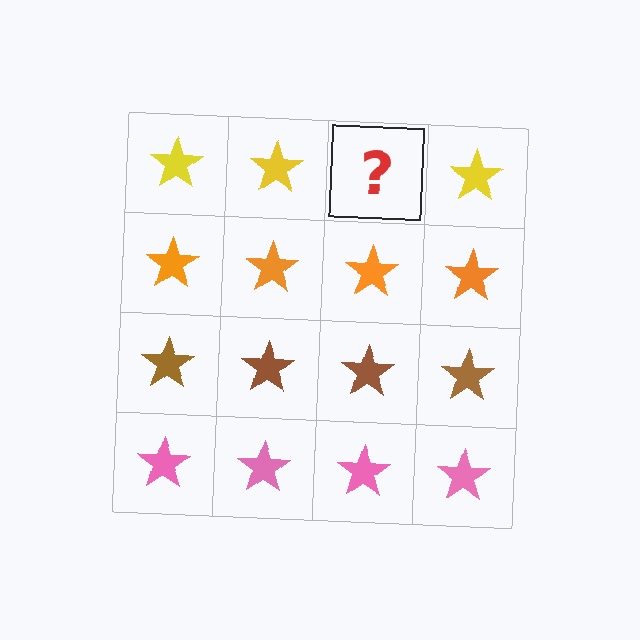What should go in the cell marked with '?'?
The missing cell should contain a yellow star.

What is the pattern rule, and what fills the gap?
The rule is that each row has a consistent color. The gap should be filled with a yellow star.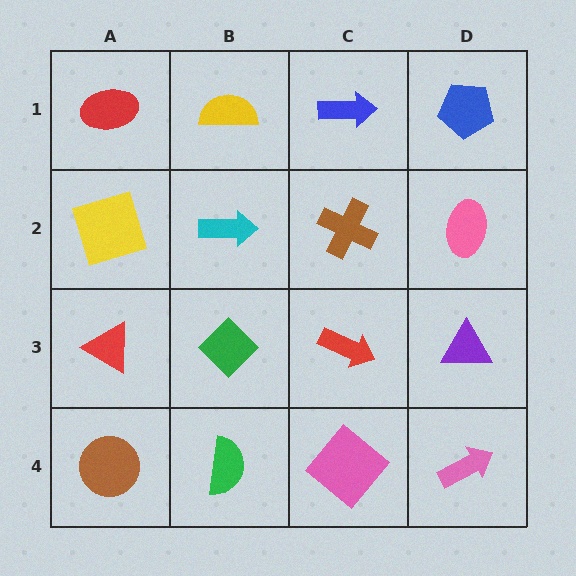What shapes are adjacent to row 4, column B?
A green diamond (row 3, column B), a brown circle (row 4, column A), a pink diamond (row 4, column C).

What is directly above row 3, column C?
A brown cross.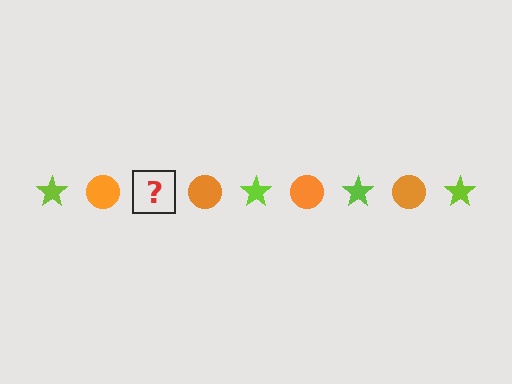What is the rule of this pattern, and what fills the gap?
The rule is that the pattern alternates between lime star and orange circle. The gap should be filled with a lime star.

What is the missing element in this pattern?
The missing element is a lime star.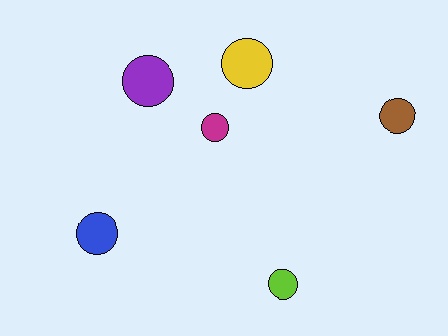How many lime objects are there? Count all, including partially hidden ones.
There is 1 lime object.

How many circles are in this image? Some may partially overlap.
There are 6 circles.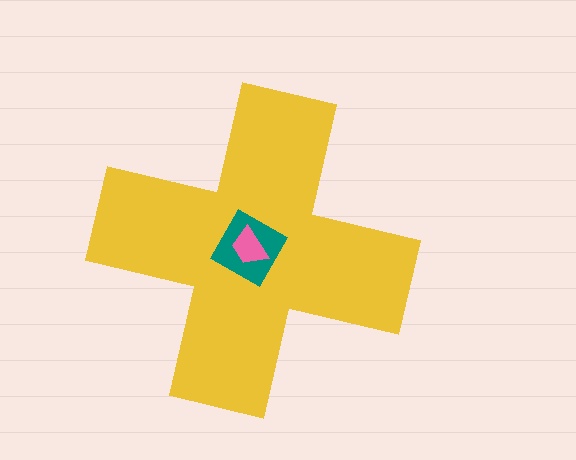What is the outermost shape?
The yellow cross.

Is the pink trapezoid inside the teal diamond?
Yes.